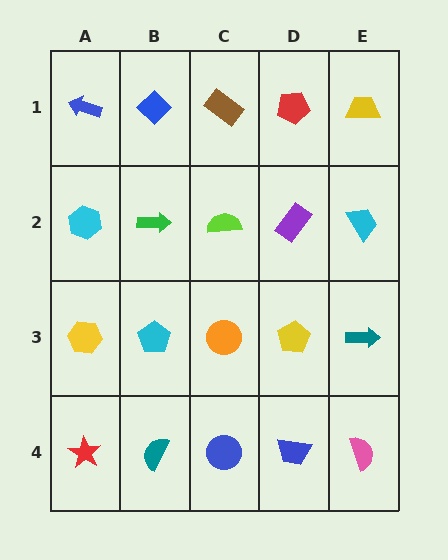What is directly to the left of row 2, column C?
A green arrow.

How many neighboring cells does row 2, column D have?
4.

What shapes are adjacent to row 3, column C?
A lime semicircle (row 2, column C), a blue circle (row 4, column C), a cyan pentagon (row 3, column B), a yellow pentagon (row 3, column D).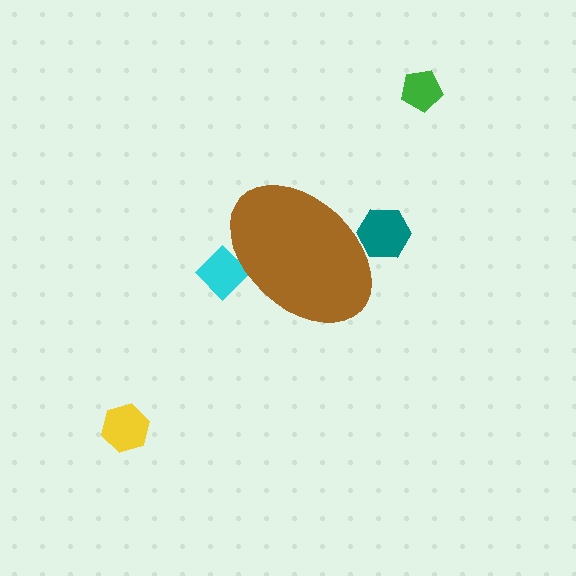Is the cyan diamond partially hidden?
Yes, the cyan diamond is partially hidden behind the brown ellipse.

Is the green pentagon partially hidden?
No, the green pentagon is fully visible.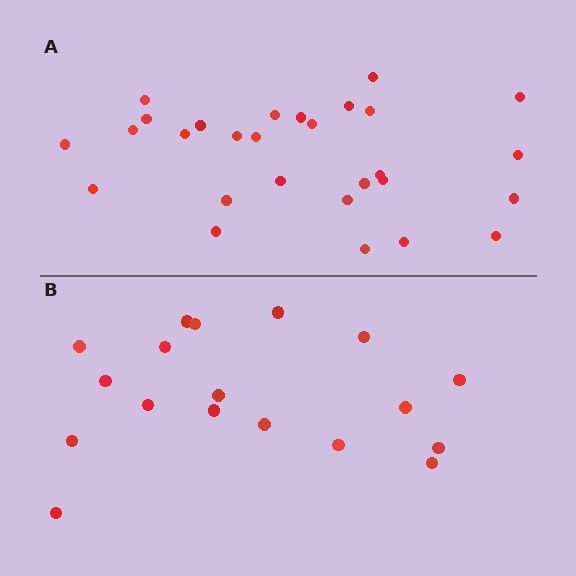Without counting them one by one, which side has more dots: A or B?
Region A (the top region) has more dots.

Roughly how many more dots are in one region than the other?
Region A has roughly 10 or so more dots than region B.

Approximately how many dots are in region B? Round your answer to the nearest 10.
About 20 dots. (The exact count is 18, which rounds to 20.)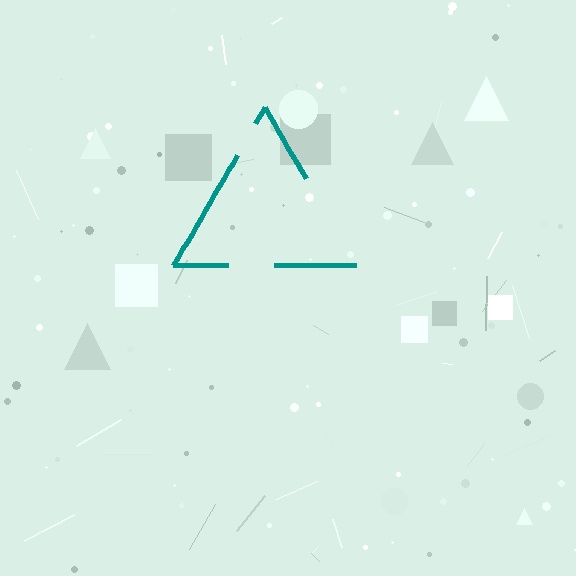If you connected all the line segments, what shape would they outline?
They would outline a triangle.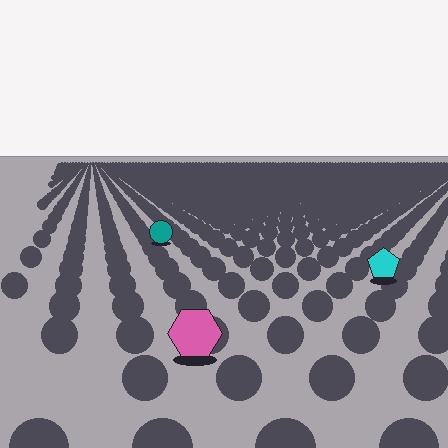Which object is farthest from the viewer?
The teal circle is farthest from the viewer. It appears smaller and the ground texture around it is denser.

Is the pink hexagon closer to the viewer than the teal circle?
Yes. The pink hexagon is closer — you can tell from the texture gradient: the ground texture is coarser near it.